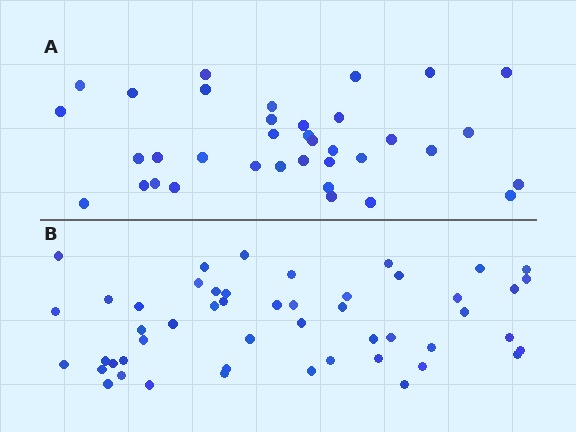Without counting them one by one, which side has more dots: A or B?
Region B (the bottom region) has more dots.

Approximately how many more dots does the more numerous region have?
Region B has approximately 15 more dots than region A.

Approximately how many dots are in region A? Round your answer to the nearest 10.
About 40 dots. (The exact count is 36, which rounds to 40.)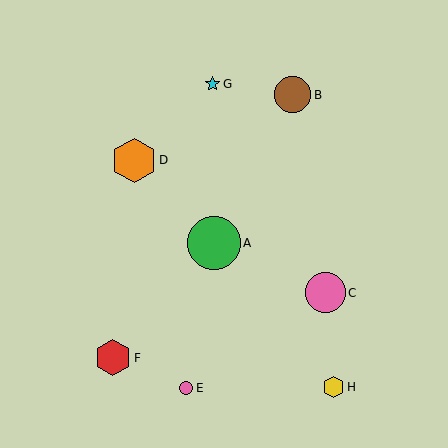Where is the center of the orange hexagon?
The center of the orange hexagon is at (134, 160).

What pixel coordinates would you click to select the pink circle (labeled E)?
Click at (186, 388) to select the pink circle E.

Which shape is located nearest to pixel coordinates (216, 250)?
The green circle (labeled A) at (214, 243) is nearest to that location.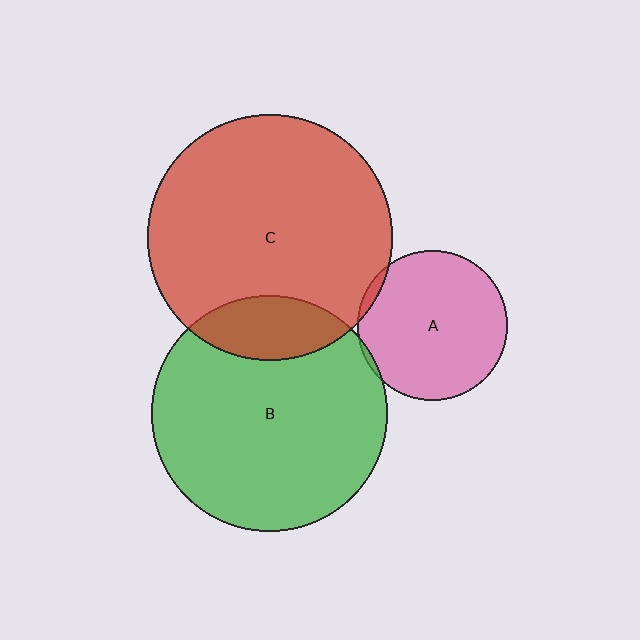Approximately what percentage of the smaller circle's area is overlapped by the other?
Approximately 5%.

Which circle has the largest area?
Circle C (red).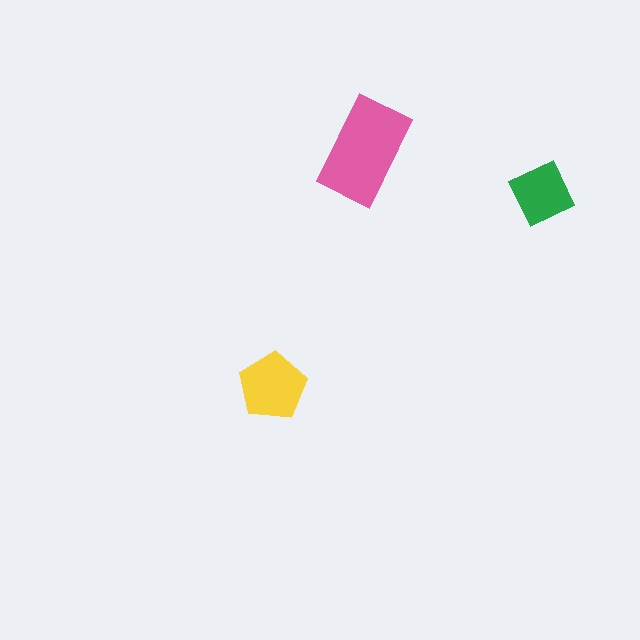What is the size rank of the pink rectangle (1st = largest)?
1st.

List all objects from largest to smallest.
The pink rectangle, the yellow pentagon, the green diamond.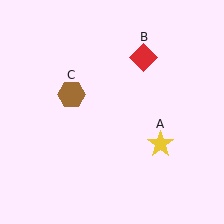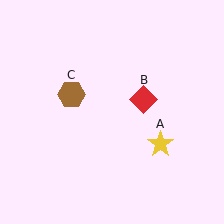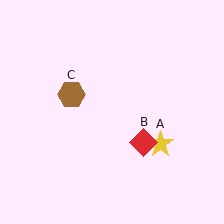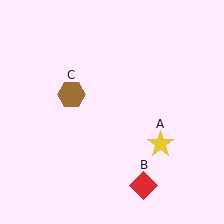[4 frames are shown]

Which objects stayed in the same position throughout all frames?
Yellow star (object A) and brown hexagon (object C) remained stationary.